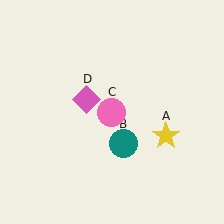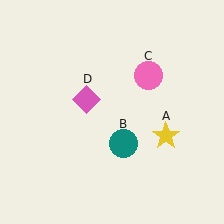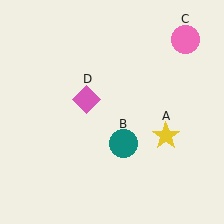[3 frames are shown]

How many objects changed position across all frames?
1 object changed position: pink circle (object C).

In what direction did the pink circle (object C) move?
The pink circle (object C) moved up and to the right.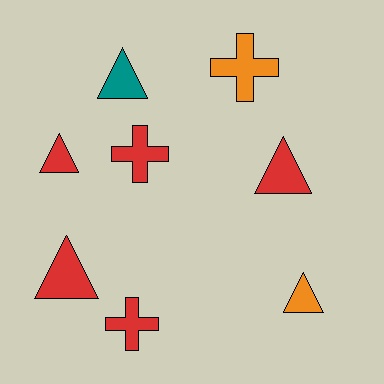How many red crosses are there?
There are 2 red crosses.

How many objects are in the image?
There are 8 objects.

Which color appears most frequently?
Red, with 5 objects.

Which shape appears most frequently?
Triangle, with 5 objects.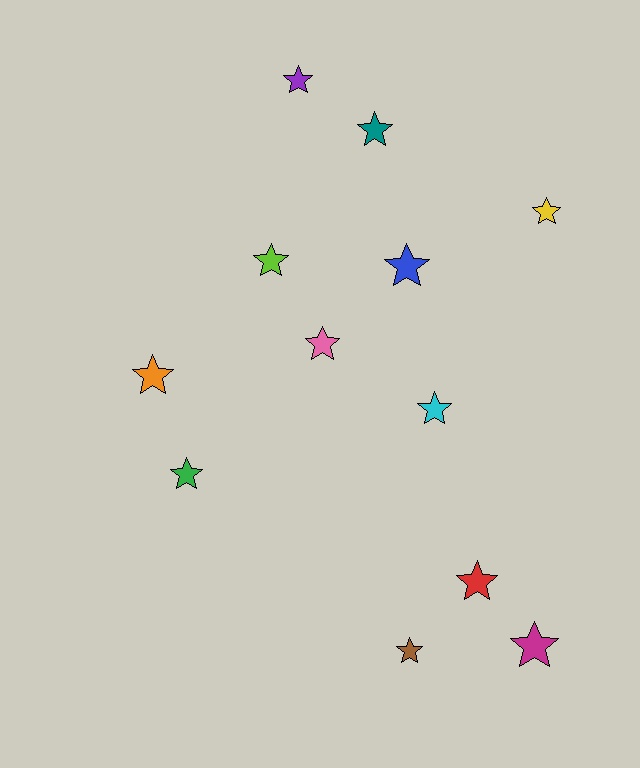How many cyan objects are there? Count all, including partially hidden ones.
There is 1 cyan object.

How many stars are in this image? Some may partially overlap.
There are 12 stars.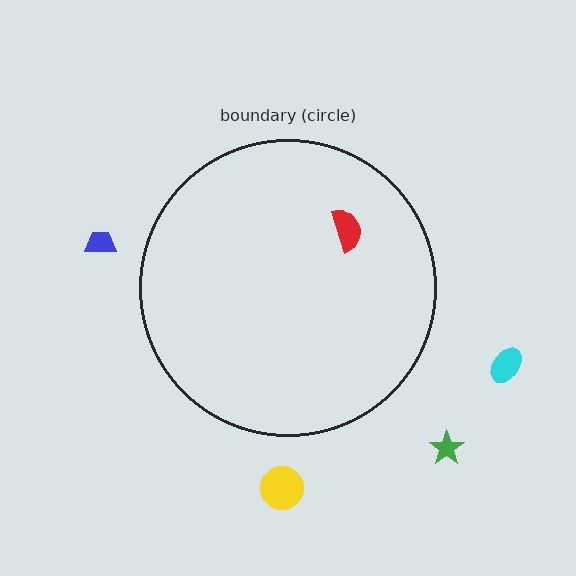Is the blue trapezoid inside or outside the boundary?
Outside.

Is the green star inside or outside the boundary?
Outside.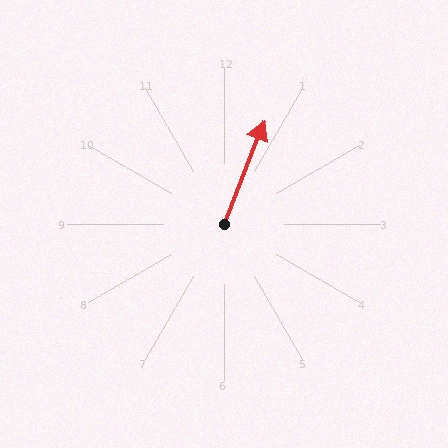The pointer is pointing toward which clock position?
Roughly 1 o'clock.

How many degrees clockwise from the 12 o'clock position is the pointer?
Approximately 21 degrees.